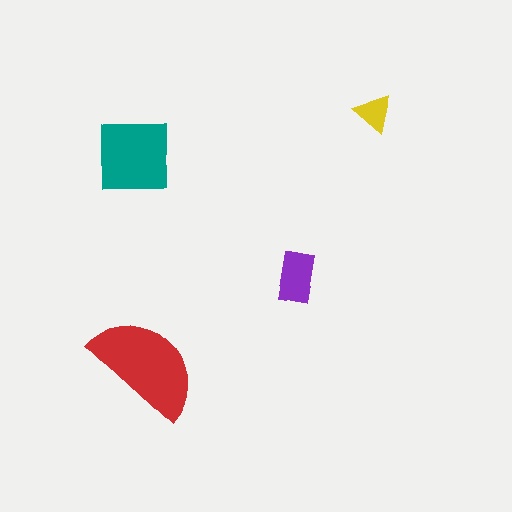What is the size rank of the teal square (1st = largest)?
2nd.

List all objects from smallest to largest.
The yellow triangle, the purple rectangle, the teal square, the red semicircle.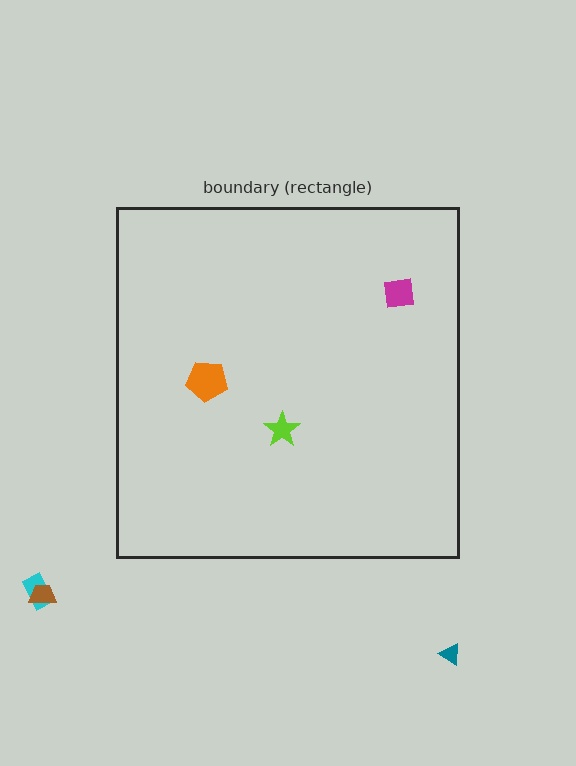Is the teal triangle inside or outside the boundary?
Outside.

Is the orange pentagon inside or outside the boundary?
Inside.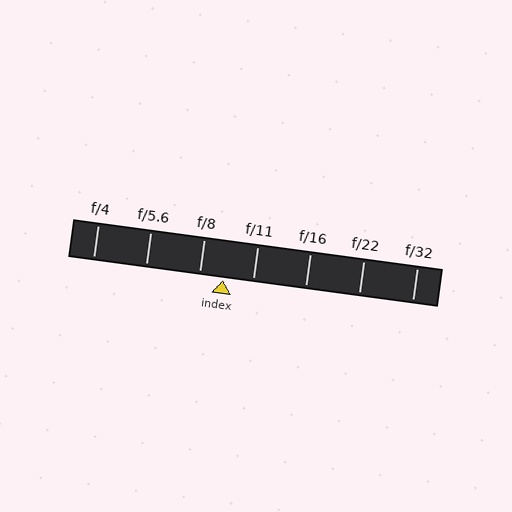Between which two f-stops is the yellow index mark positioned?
The index mark is between f/8 and f/11.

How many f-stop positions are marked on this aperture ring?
There are 7 f-stop positions marked.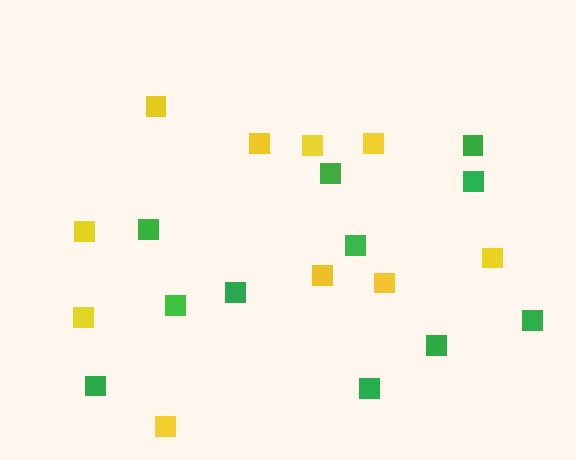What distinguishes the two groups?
There are 2 groups: one group of yellow squares (10) and one group of green squares (11).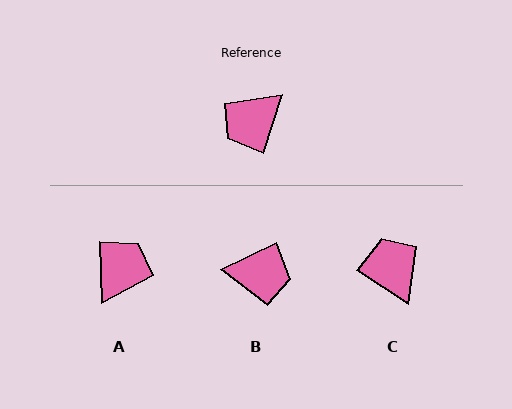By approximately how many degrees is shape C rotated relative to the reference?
Approximately 106 degrees clockwise.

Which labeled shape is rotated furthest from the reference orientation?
A, about 160 degrees away.